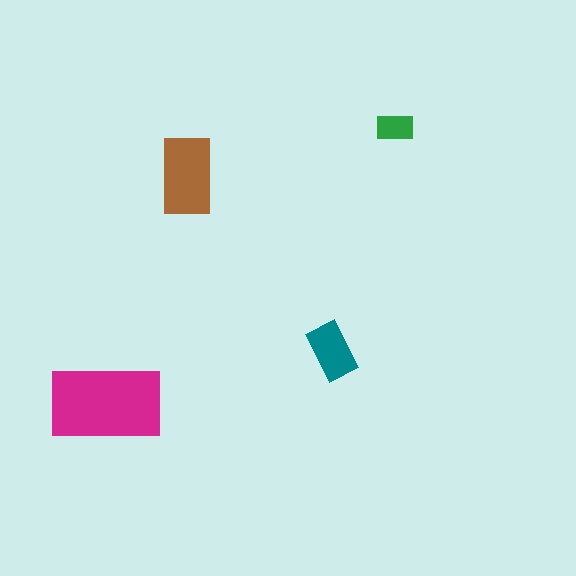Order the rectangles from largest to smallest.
the magenta one, the brown one, the teal one, the green one.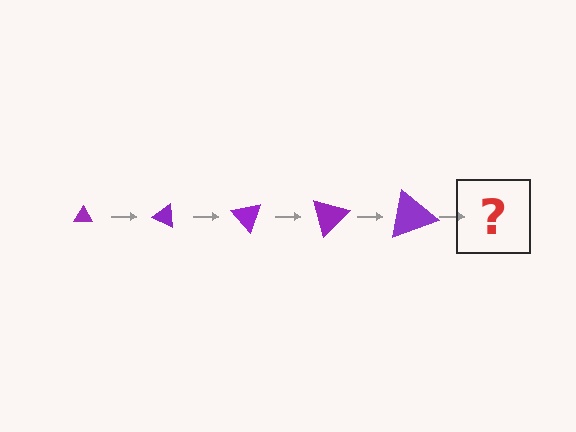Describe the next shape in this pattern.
It should be a triangle, larger than the previous one and rotated 125 degrees from the start.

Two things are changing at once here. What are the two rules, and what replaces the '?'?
The two rules are that the triangle grows larger each step and it rotates 25 degrees each step. The '?' should be a triangle, larger than the previous one and rotated 125 degrees from the start.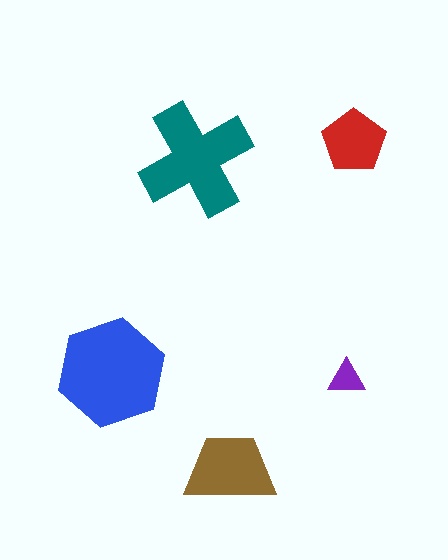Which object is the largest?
The blue hexagon.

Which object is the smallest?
The purple triangle.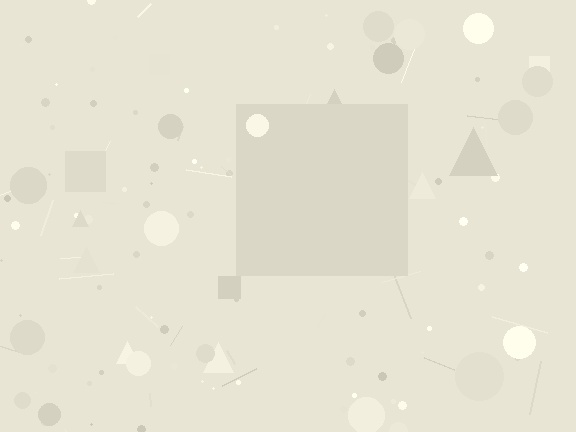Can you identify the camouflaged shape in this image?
The camouflaged shape is a square.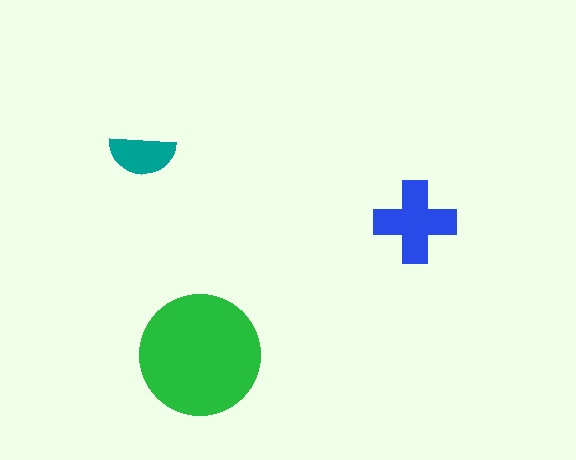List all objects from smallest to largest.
The teal semicircle, the blue cross, the green circle.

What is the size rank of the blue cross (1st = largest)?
2nd.